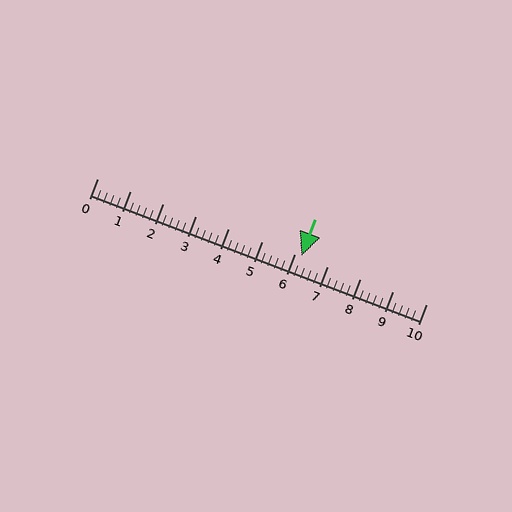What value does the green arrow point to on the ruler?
The green arrow points to approximately 6.2.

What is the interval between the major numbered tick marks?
The major tick marks are spaced 1 units apart.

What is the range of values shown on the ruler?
The ruler shows values from 0 to 10.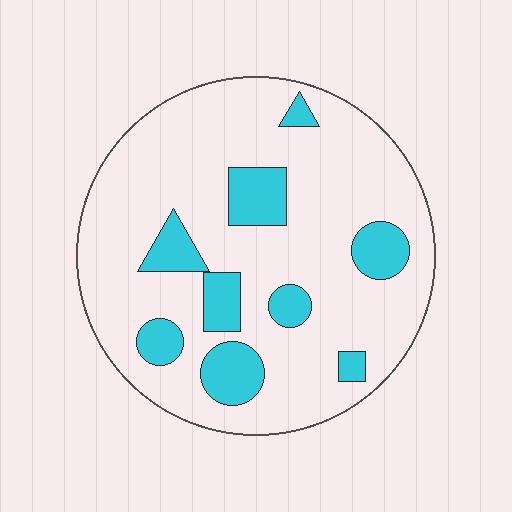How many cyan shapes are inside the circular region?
9.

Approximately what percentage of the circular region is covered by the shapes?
Approximately 20%.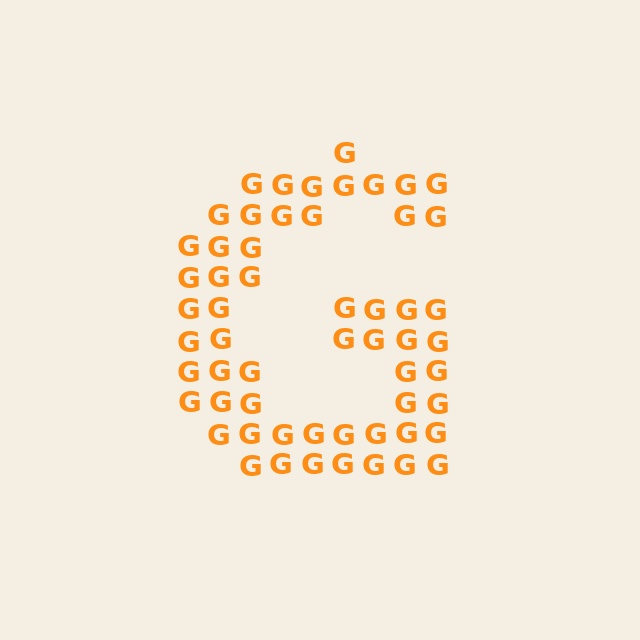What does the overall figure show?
The overall figure shows the letter G.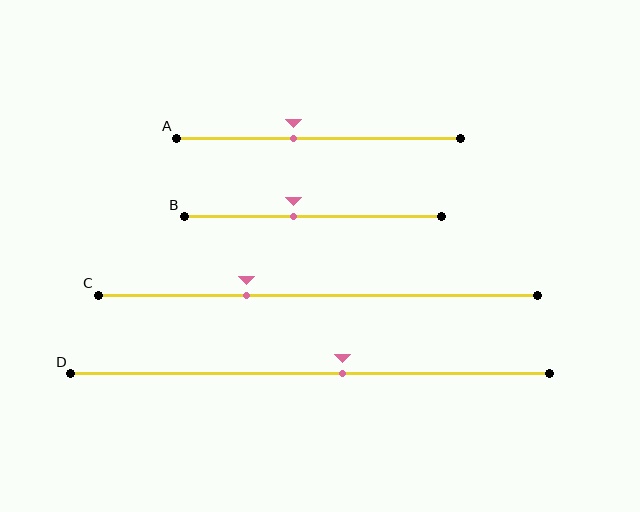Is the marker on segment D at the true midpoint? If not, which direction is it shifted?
No, the marker on segment D is shifted to the right by about 7% of the segment length.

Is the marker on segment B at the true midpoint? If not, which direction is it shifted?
No, the marker on segment B is shifted to the left by about 7% of the segment length.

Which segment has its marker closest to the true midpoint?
Segment D has its marker closest to the true midpoint.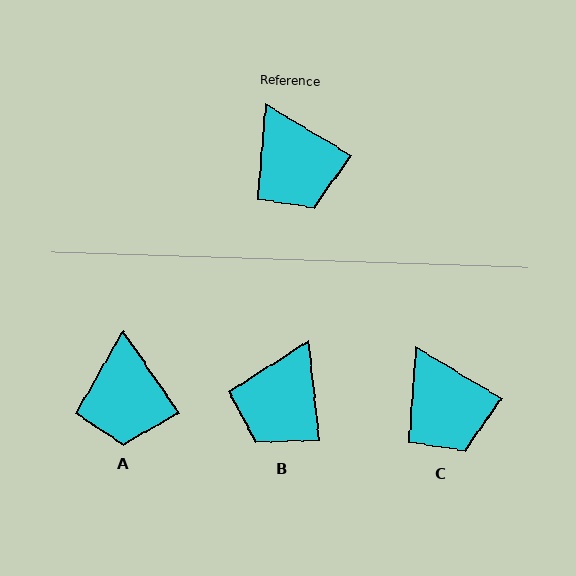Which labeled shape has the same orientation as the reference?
C.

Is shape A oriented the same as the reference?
No, it is off by about 25 degrees.